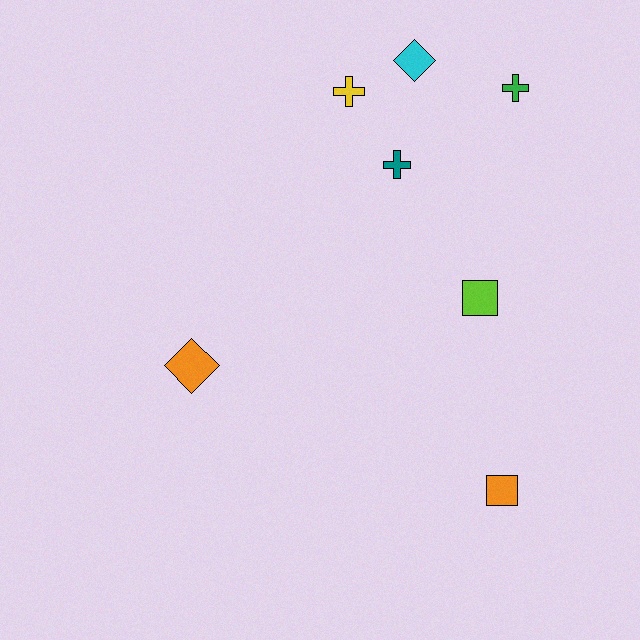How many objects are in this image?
There are 7 objects.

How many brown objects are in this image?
There are no brown objects.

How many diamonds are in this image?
There are 2 diamonds.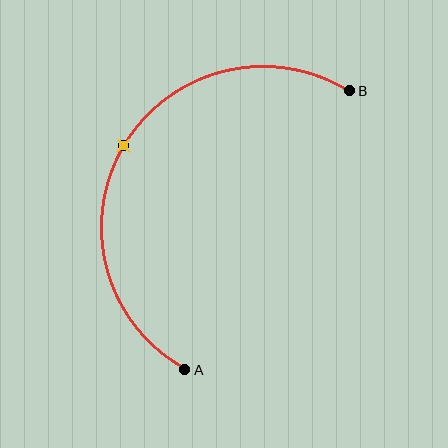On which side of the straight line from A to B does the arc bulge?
The arc bulges to the left of the straight line connecting A and B.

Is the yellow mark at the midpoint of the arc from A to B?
Yes. The yellow mark lies on the arc at equal arc-length from both A and B — it is the arc midpoint.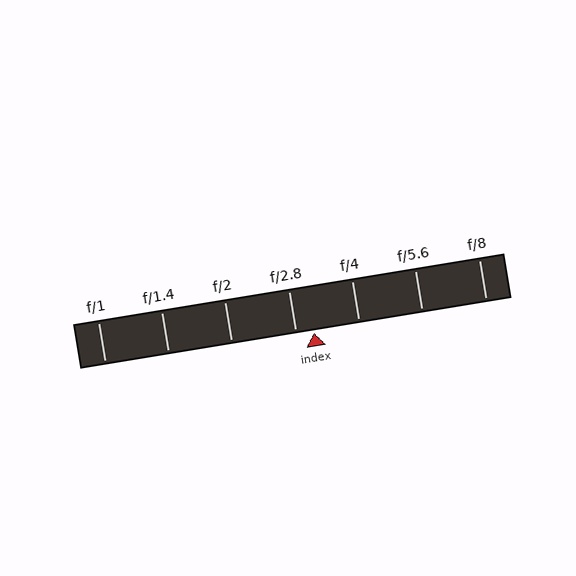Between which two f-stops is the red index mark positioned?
The index mark is between f/2.8 and f/4.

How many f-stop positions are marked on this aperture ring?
There are 7 f-stop positions marked.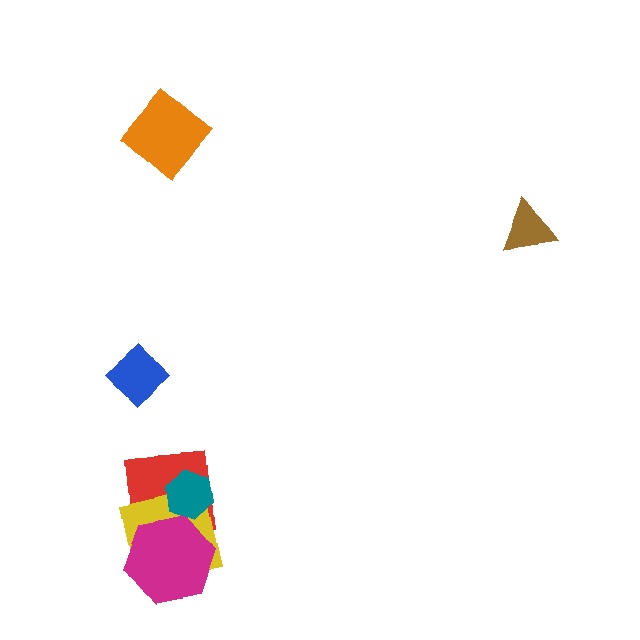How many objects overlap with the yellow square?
3 objects overlap with the yellow square.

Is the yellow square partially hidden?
Yes, it is partially covered by another shape.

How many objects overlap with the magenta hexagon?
2 objects overlap with the magenta hexagon.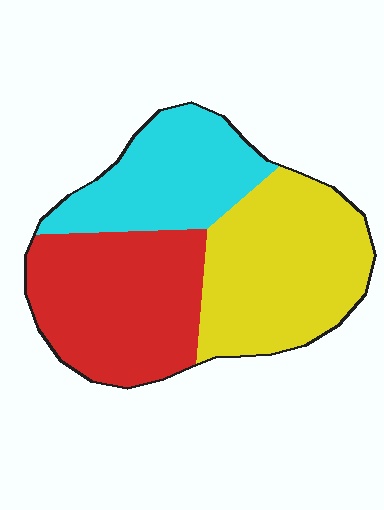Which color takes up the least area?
Cyan, at roughly 25%.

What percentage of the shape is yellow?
Yellow takes up about three eighths (3/8) of the shape.